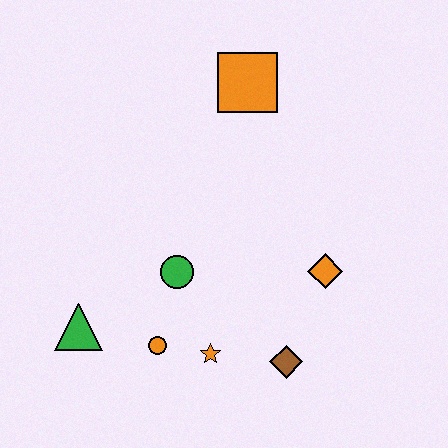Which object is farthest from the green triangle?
The orange square is farthest from the green triangle.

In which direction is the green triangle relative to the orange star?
The green triangle is to the left of the orange star.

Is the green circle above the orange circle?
Yes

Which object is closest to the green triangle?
The orange circle is closest to the green triangle.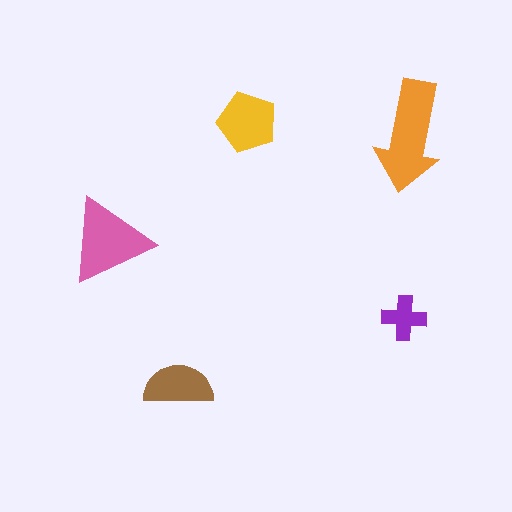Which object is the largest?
The orange arrow.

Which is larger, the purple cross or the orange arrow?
The orange arrow.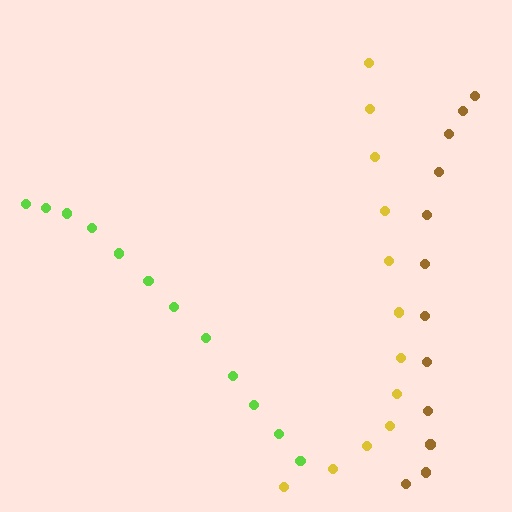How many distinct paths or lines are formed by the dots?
There are 3 distinct paths.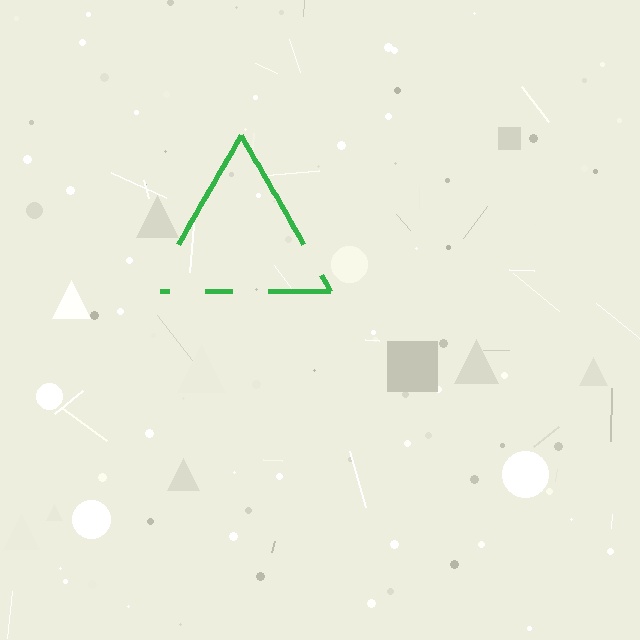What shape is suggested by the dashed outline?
The dashed outline suggests a triangle.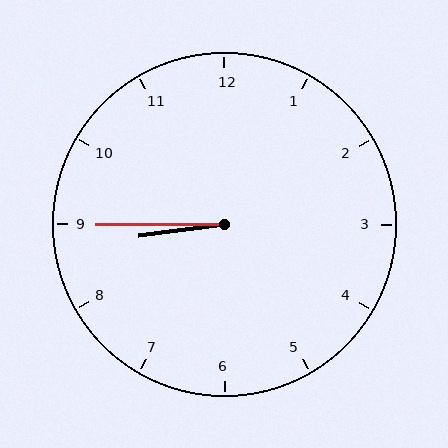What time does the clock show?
8:45.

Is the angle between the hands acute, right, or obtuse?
It is acute.